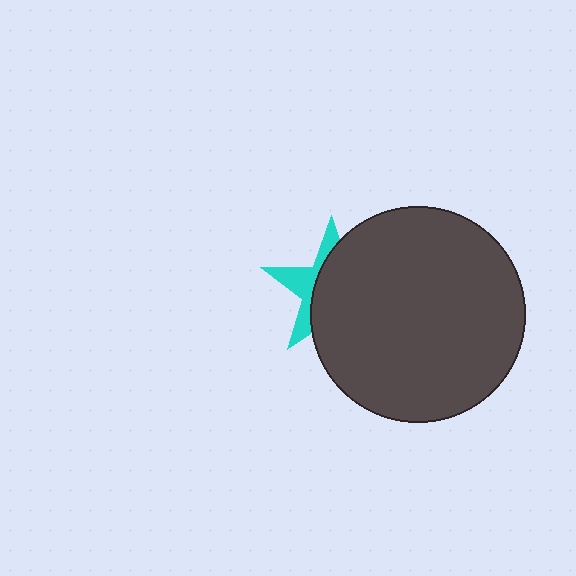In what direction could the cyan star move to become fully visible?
The cyan star could move left. That would shift it out from behind the dark gray circle entirely.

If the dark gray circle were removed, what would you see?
You would see the complete cyan star.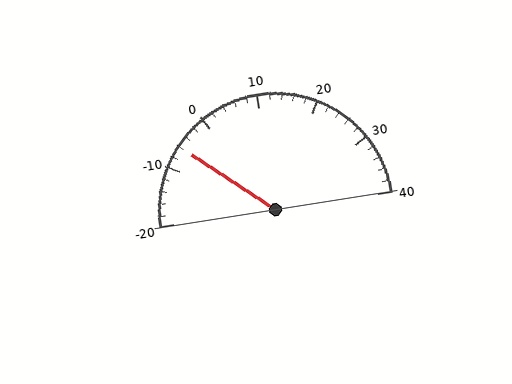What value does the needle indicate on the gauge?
The needle indicates approximately -6.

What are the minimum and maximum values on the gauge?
The gauge ranges from -20 to 40.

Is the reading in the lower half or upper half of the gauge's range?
The reading is in the lower half of the range (-20 to 40).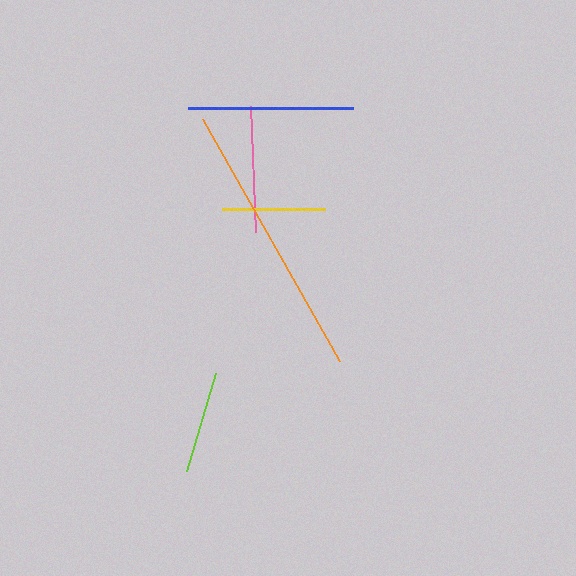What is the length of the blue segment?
The blue segment is approximately 165 pixels long.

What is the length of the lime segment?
The lime segment is approximately 102 pixels long.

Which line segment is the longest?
The orange line is the longest at approximately 277 pixels.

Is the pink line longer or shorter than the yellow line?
The pink line is longer than the yellow line.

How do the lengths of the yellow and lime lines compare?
The yellow and lime lines are approximately the same length.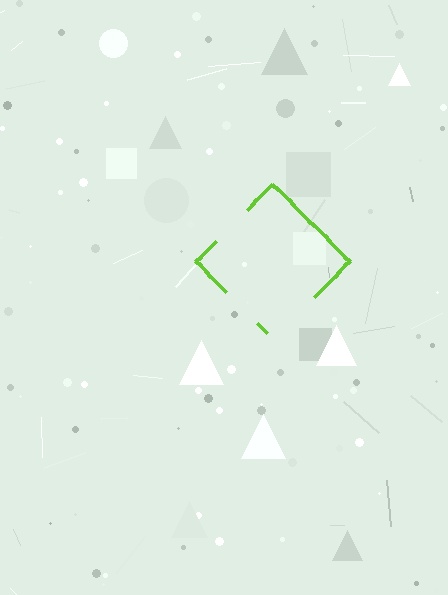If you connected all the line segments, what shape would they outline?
They would outline a diamond.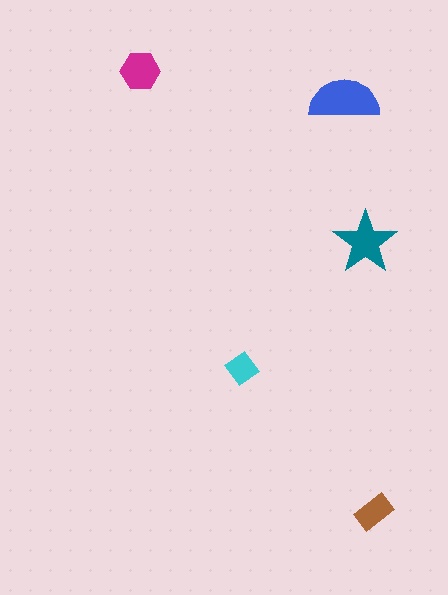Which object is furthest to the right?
The brown rectangle is rightmost.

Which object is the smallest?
The cyan diamond.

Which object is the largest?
The blue semicircle.